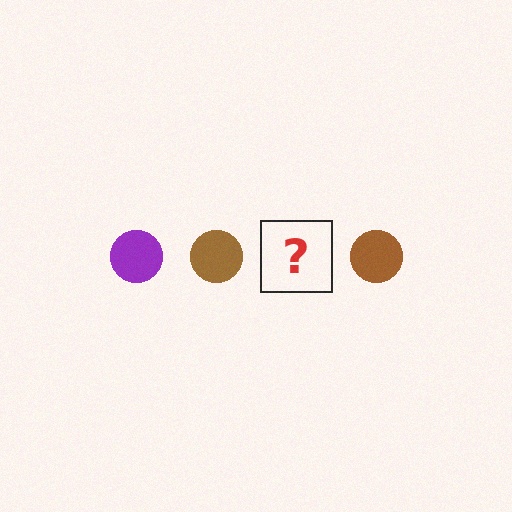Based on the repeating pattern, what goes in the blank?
The blank should be a purple circle.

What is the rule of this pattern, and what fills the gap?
The rule is that the pattern cycles through purple, brown circles. The gap should be filled with a purple circle.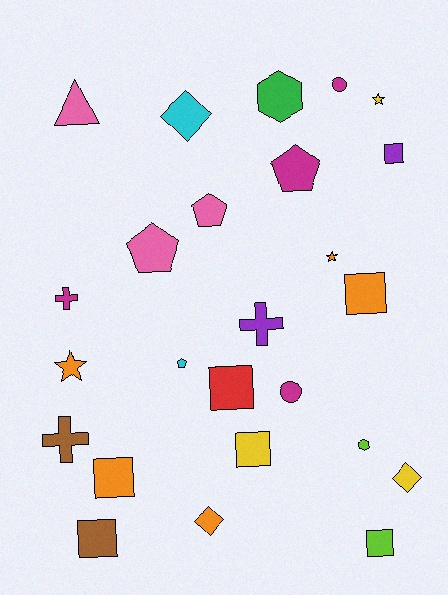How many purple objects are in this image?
There are 2 purple objects.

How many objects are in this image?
There are 25 objects.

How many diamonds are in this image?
There are 3 diamonds.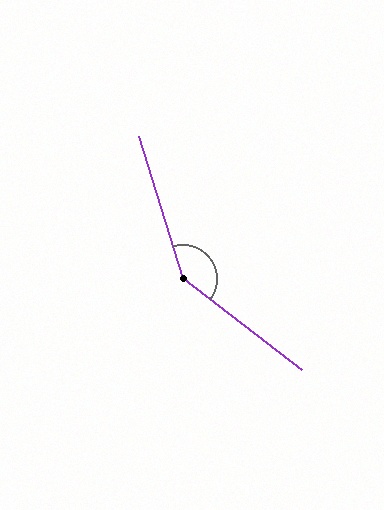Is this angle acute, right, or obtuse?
It is obtuse.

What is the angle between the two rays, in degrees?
Approximately 145 degrees.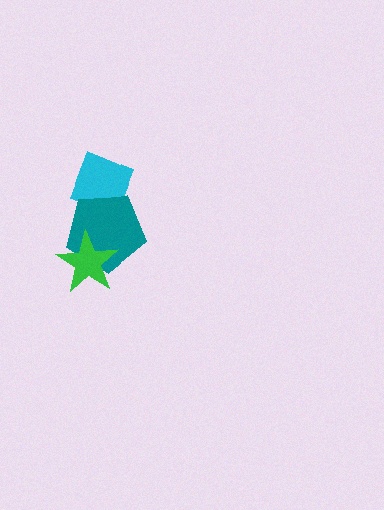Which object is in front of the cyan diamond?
The teal pentagon is in front of the cyan diamond.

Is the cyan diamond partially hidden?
Yes, it is partially covered by another shape.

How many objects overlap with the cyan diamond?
1 object overlaps with the cyan diamond.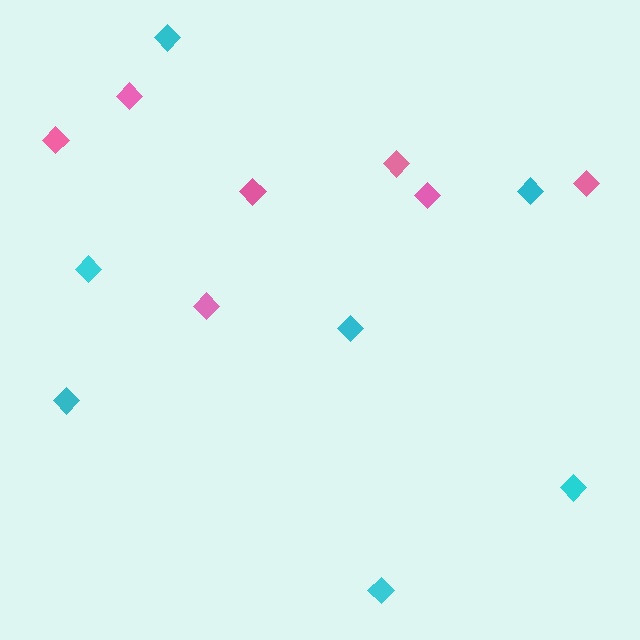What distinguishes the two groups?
There are 2 groups: one group of pink diamonds (7) and one group of cyan diamonds (7).